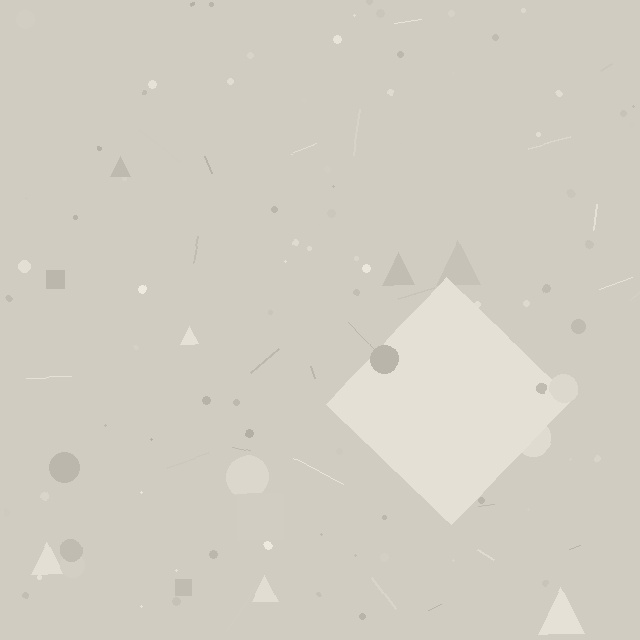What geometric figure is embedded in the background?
A diamond is embedded in the background.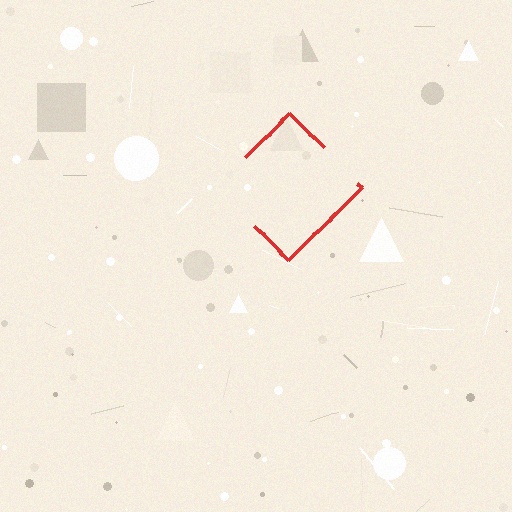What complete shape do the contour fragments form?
The contour fragments form a diamond.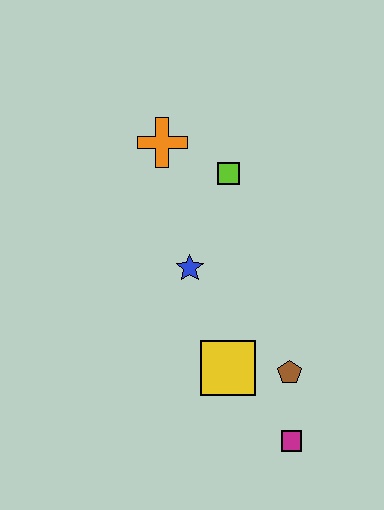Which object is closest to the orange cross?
The lime square is closest to the orange cross.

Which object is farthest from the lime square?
The magenta square is farthest from the lime square.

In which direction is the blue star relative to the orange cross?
The blue star is below the orange cross.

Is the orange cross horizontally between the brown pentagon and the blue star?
No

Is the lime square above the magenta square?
Yes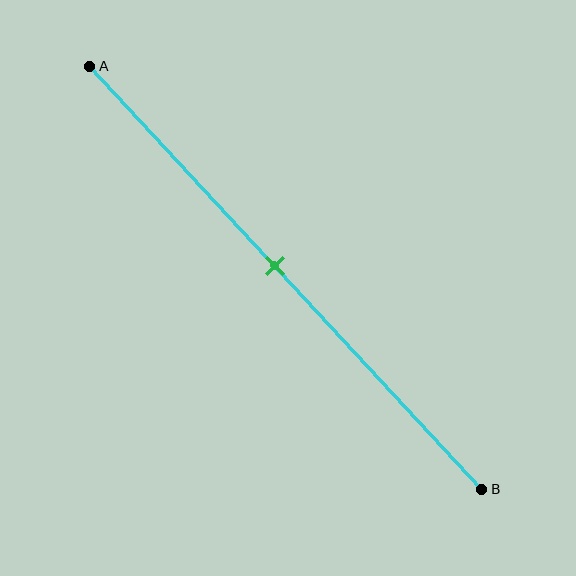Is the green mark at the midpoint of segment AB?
Yes, the mark is approximately at the midpoint.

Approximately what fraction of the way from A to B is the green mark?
The green mark is approximately 45% of the way from A to B.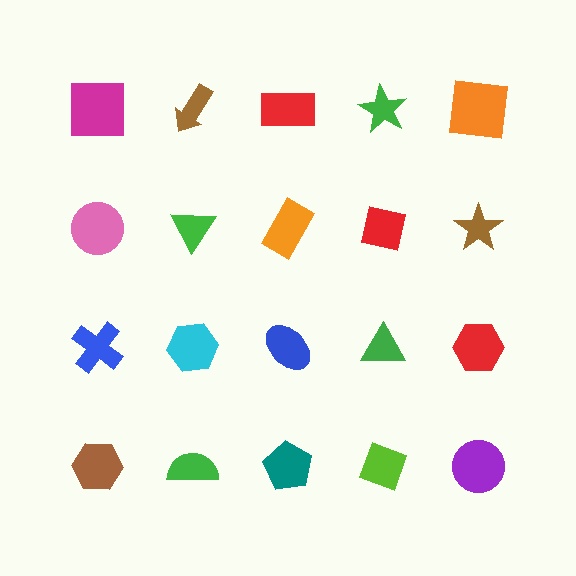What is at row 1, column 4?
A green star.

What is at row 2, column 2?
A green triangle.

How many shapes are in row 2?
5 shapes.